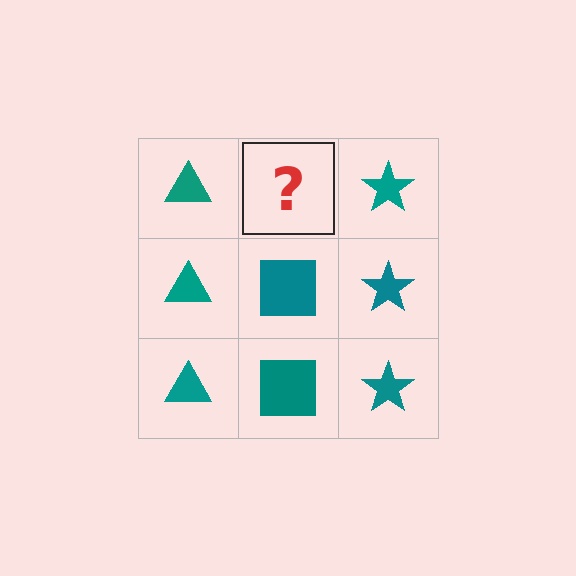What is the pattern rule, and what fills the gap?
The rule is that each column has a consistent shape. The gap should be filled with a teal square.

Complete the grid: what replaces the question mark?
The question mark should be replaced with a teal square.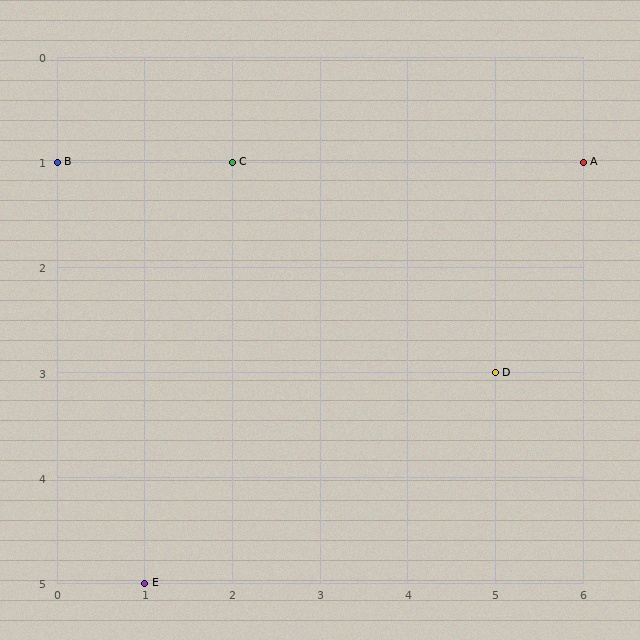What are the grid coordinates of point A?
Point A is at grid coordinates (6, 1).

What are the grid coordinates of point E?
Point E is at grid coordinates (1, 5).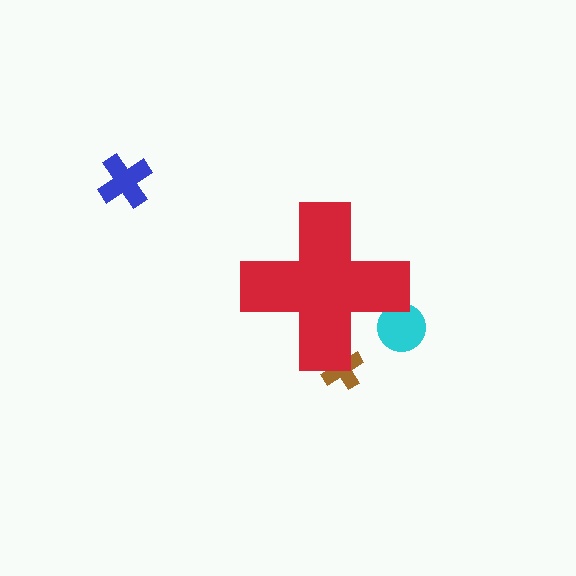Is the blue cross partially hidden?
No, the blue cross is fully visible.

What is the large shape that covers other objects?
A red cross.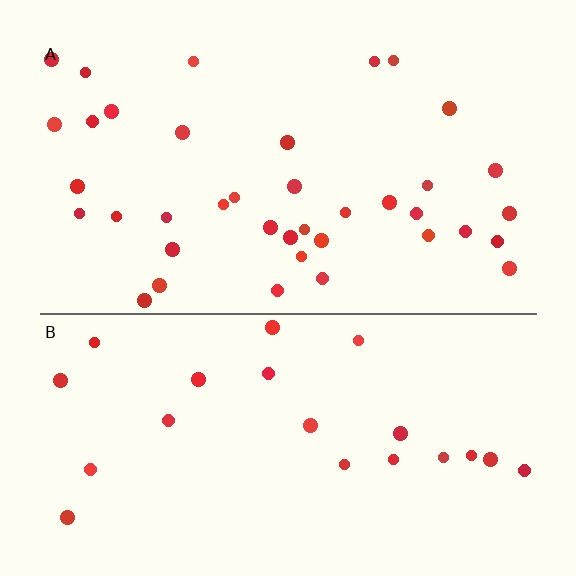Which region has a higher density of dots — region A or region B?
A (the top).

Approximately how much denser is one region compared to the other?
Approximately 1.8× — region A over region B.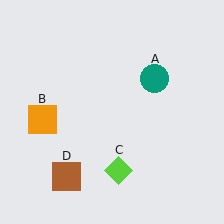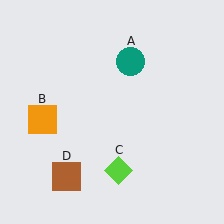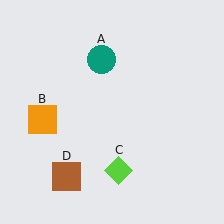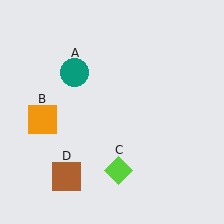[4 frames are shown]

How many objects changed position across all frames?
1 object changed position: teal circle (object A).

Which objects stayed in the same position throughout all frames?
Orange square (object B) and lime diamond (object C) and brown square (object D) remained stationary.